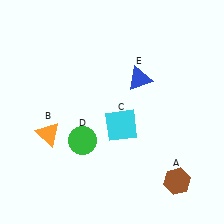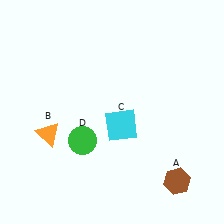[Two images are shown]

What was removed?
The blue triangle (E) was removed in Image 2.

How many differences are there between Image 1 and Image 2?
There is 1 difference between the two images.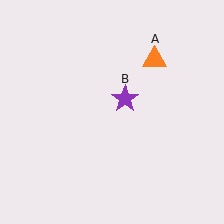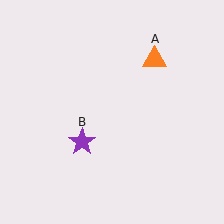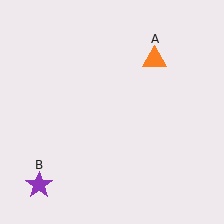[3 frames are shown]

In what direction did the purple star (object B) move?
The purple star (object B) moved down and to the left.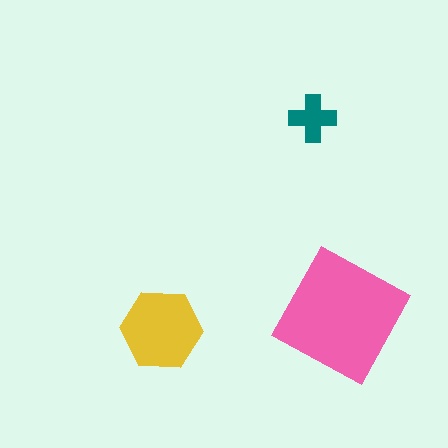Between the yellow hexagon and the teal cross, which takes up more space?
The yellow hexagon.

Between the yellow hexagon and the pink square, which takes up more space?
The pink square.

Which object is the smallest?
The teal cross.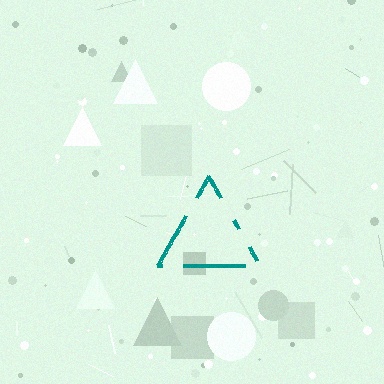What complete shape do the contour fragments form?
The contour fragments form a triangle.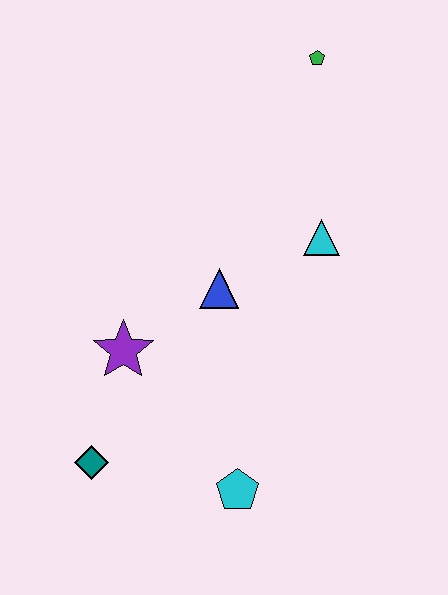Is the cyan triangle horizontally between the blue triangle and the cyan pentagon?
No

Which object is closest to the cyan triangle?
The blue triangle is closest to the cyan triangle.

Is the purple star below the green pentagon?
Yes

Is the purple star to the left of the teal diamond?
No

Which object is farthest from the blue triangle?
The green pentagon is farthest from the blue triangle.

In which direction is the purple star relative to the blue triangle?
The purple star is to the left of the blue triangle.